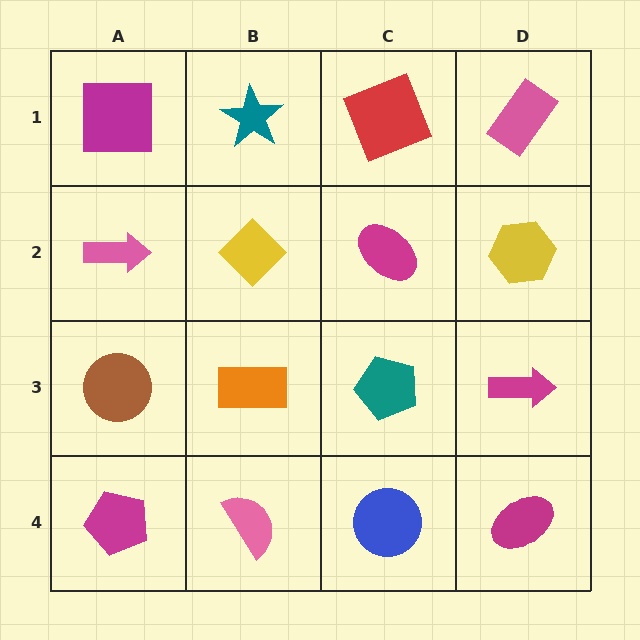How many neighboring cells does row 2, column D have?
3.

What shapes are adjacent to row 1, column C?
A magenta ellipse (row 2, column C), a teal star (row 1, column B), a pink rectangle (row 1, column D).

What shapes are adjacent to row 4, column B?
An orange rectangle (row 3, column B), a magenta pentagon (row 4, column A), a blue circle (row 4, column C).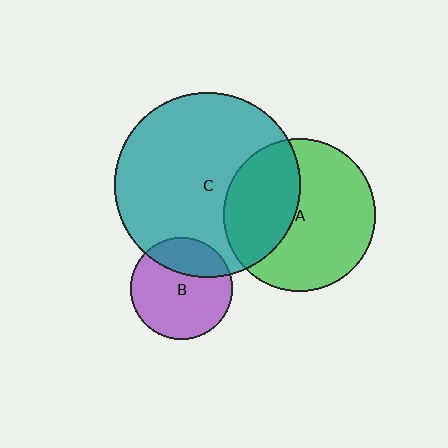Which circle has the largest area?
Circle C (teal).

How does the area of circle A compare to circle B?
Approximately 2.2 times.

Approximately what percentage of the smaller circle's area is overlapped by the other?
Approximately 30%.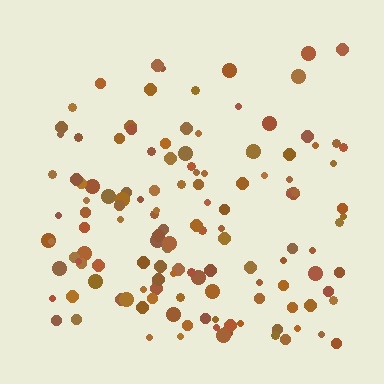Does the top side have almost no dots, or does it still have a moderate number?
Still a moderate number, just noticeably fewer than the bottom.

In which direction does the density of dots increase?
From top to bottom, with the bottom side densest.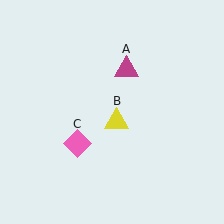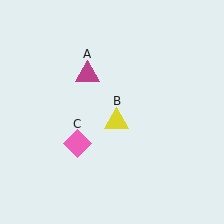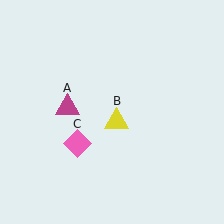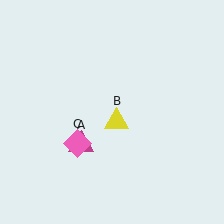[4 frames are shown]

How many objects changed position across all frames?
1 object changed position: magenta triangle (object A).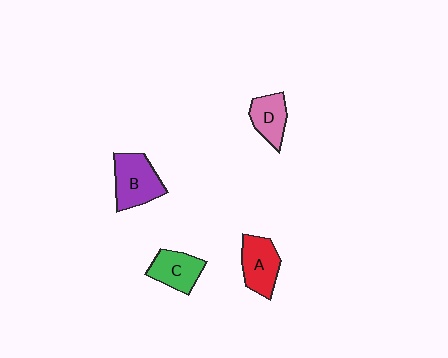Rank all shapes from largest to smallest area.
From largest to smallest: B (purple), A (red), C (green), D (pink).